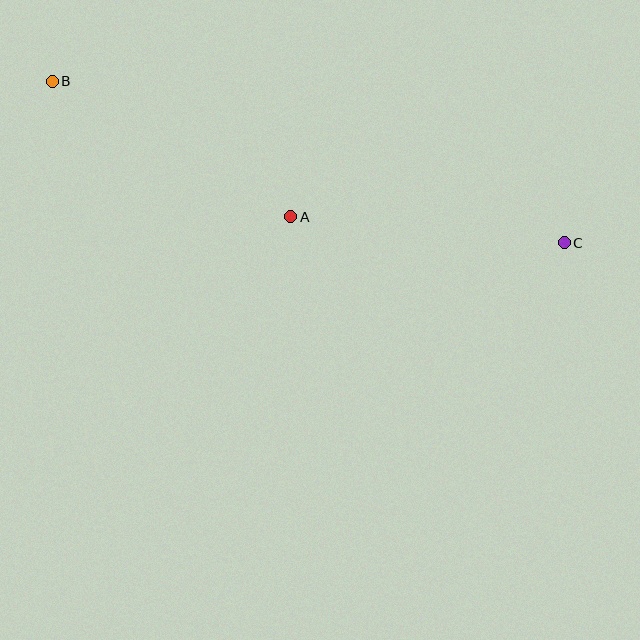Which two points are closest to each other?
Points A and B are closest to each other.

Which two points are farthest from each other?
Points B and C are farthest from each other.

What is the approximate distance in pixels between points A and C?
The distance between A and C is approximately 274 pixels.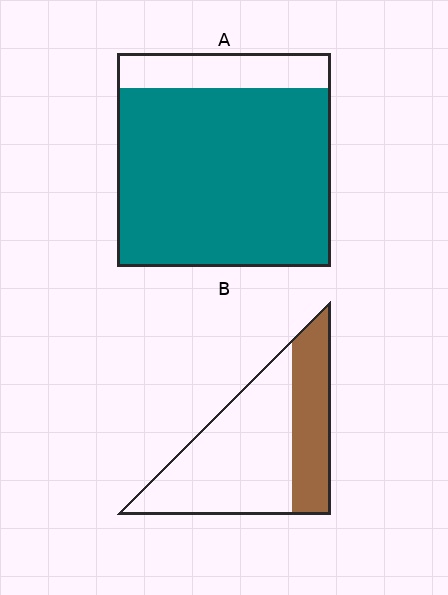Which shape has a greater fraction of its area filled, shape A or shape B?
Shape A.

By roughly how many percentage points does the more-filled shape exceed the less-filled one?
By roughly 50 percentage points (A over B).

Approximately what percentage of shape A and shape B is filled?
A is approximately 85% and B is approximately 35%.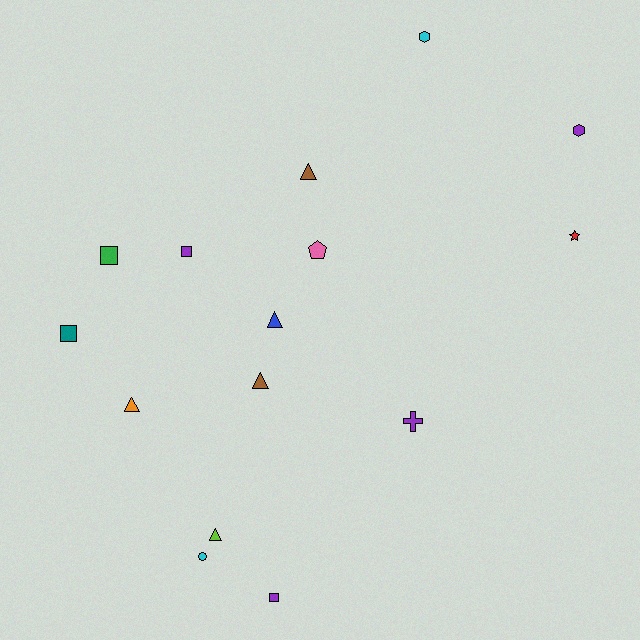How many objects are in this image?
There are 15 objects.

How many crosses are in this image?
There is 1 cross.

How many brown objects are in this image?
There are 2 brown objects.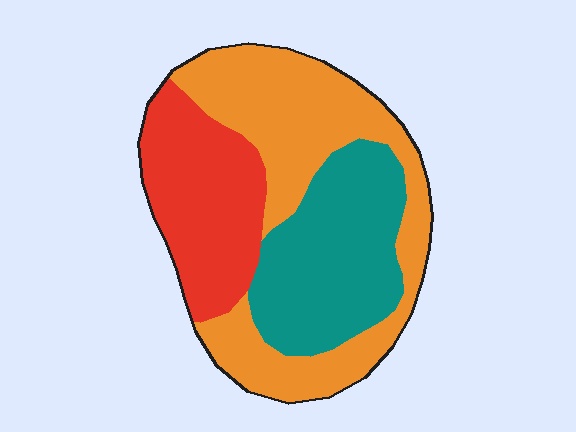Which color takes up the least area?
Red, at roughly 25%.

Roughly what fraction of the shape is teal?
Teal covers around 30% of the shape.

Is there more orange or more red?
Orange.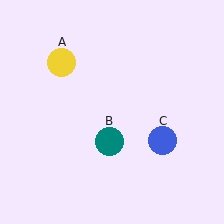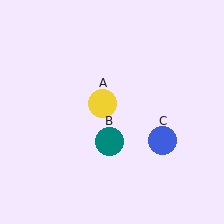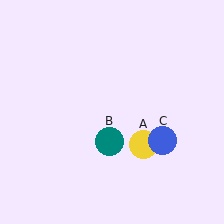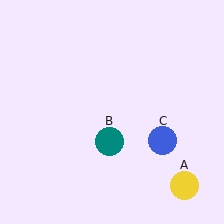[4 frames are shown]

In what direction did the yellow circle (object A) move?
The yellow circle (object A) moved down and to the right.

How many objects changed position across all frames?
1 object changed position: yellow circle (object A).